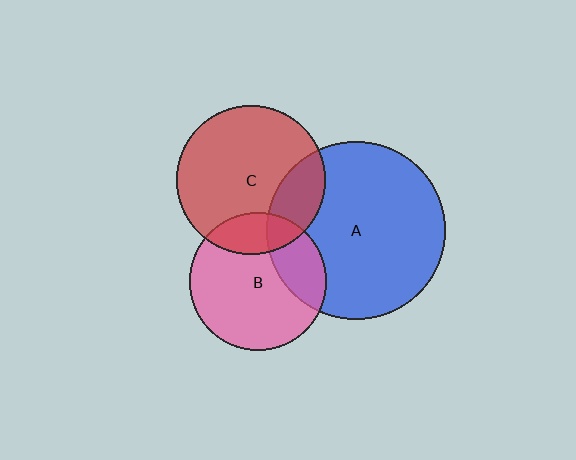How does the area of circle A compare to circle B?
Approximately 1.7 times.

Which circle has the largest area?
Circle A (blue).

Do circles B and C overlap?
Yes.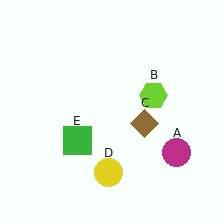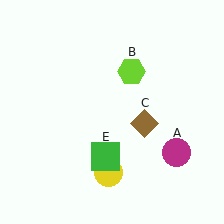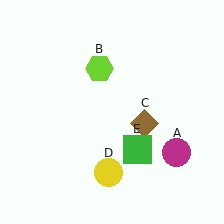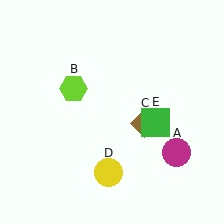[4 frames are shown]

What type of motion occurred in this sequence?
The lime hexagon (object B), green square (object E) rotated counterclockwise around the center of the scene.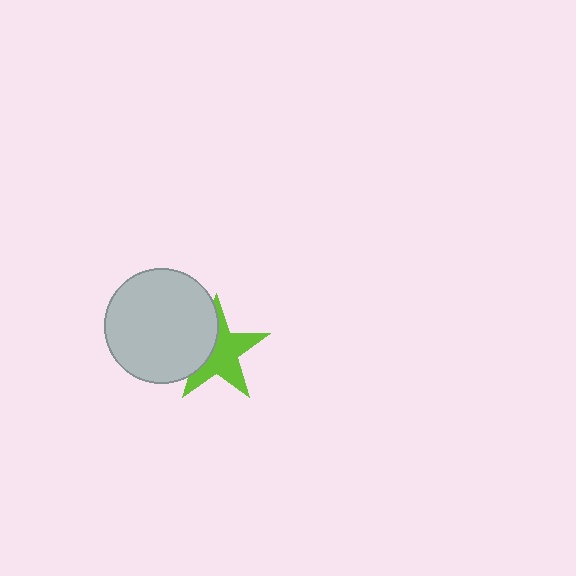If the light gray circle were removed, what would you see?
You would see the complete lime star.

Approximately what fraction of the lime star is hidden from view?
Roughly 36% of the lime star is hidden behind the light gray circle.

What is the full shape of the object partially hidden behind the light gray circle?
The partially hidden object is a lime star.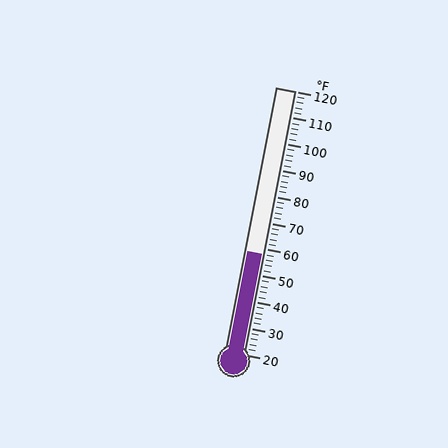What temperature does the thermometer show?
The thermometer shows approximately 58°F.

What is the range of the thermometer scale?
The thermometer scale ranges from 20°F to 120°F.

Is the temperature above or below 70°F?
The temperature is below 70°F.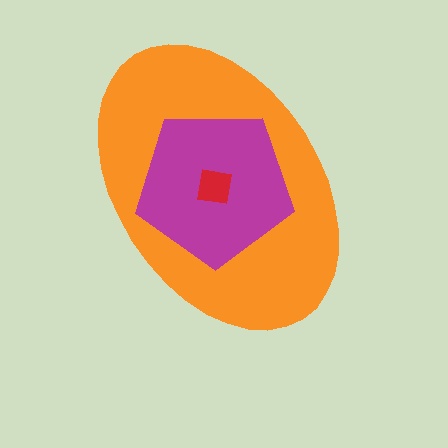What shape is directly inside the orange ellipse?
The magenta pentagon.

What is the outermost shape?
The orange ellipse.